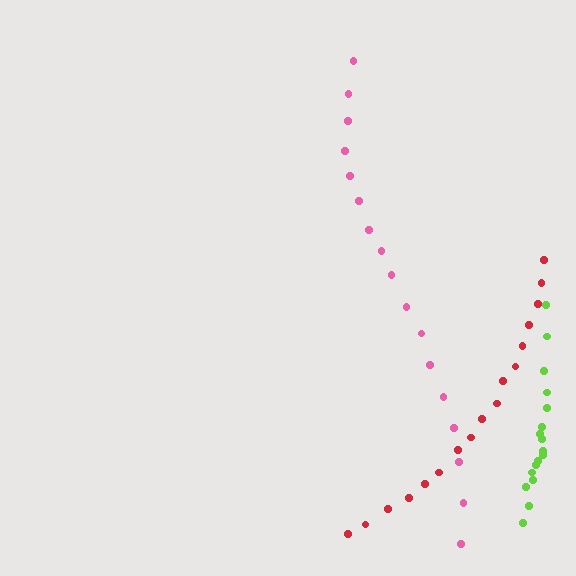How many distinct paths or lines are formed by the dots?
There are 3 distinct paths.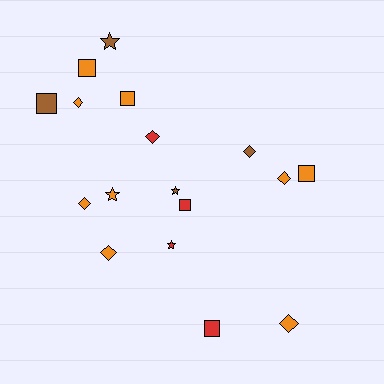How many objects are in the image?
There are 17 objects.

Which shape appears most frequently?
Diamond, with 7 objects.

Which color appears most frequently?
Orange, with 9 objects.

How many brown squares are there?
There is 1 brown square.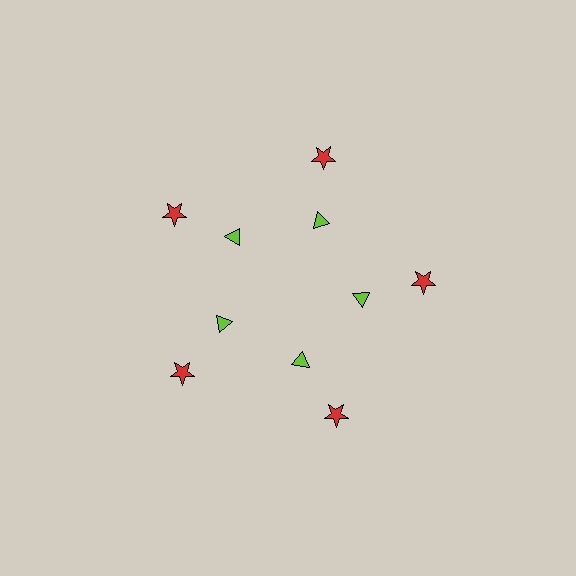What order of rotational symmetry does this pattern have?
This pattern has 5-fold rotational symmetry.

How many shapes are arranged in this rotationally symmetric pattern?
There are 10 shapes, arranged in 5 groups of 2.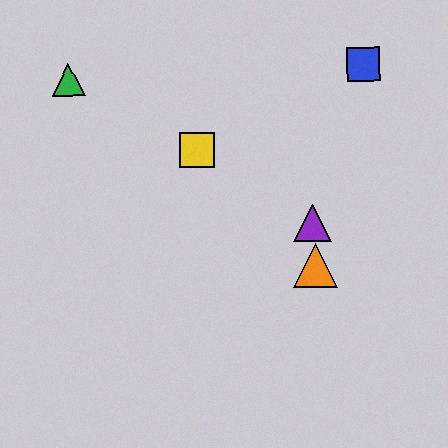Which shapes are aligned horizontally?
The red circle, the yellow square are aligned horizontally.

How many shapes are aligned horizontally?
2 shapes (the red circle, the yellow square) are aligned horizontally.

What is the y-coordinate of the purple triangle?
The purple triangle is at y≈222.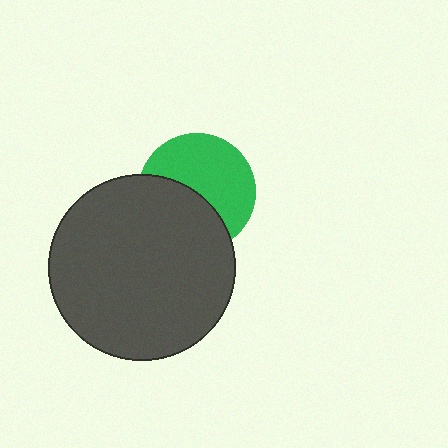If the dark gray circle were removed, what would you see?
You would see the complete green circle.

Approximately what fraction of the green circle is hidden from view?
Roughly 44% of the green circle is hidden behind the dark gray circle.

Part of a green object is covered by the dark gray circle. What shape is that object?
It is a circle.